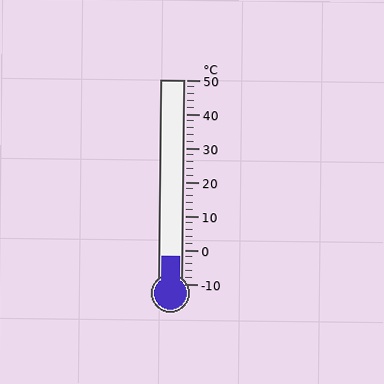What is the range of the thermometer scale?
The thermometer scale ranges from -10°C to 50°C.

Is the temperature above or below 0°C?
The temperature is below 0°C.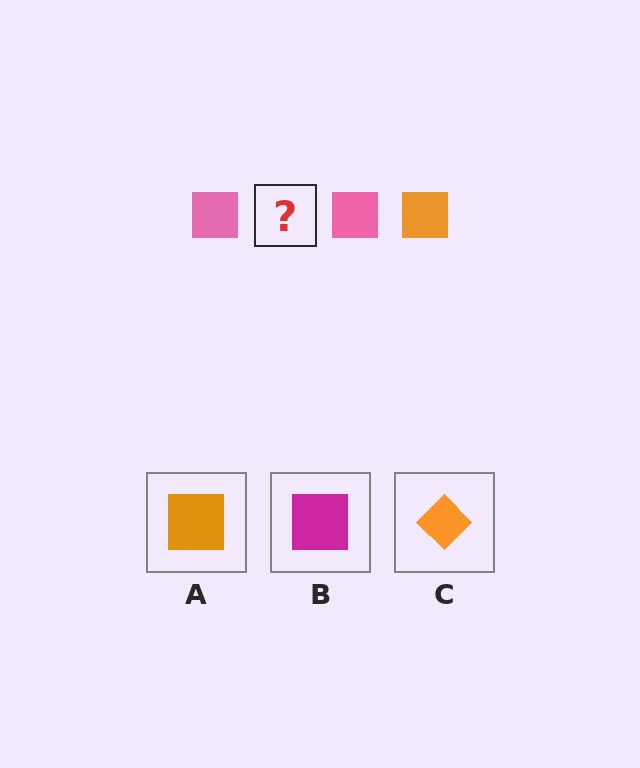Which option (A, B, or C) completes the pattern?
A.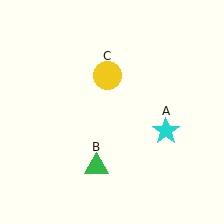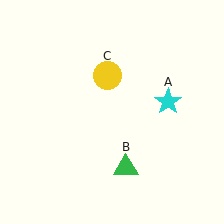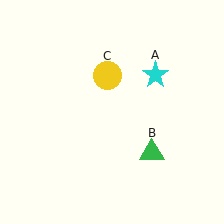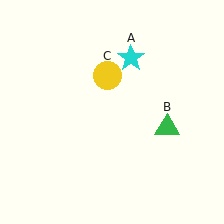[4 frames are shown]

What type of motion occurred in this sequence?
The cyan star (object A), green triangle (object B) rotated counterclockwise around the center of the scene.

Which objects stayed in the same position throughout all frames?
Yellow circle (object C) remained stationary.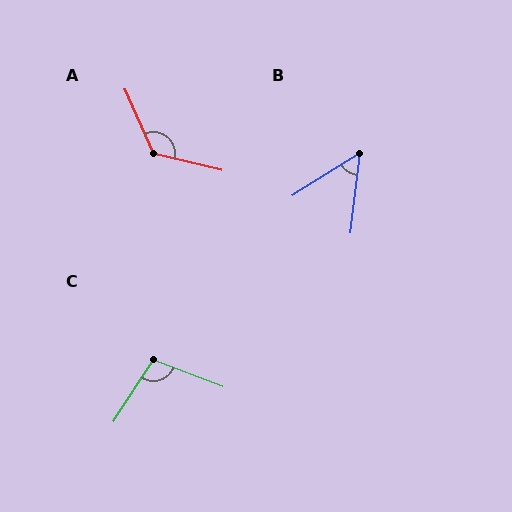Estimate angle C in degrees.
Approximately 102 degrees.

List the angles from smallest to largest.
B (51°), C (102°), A (128°).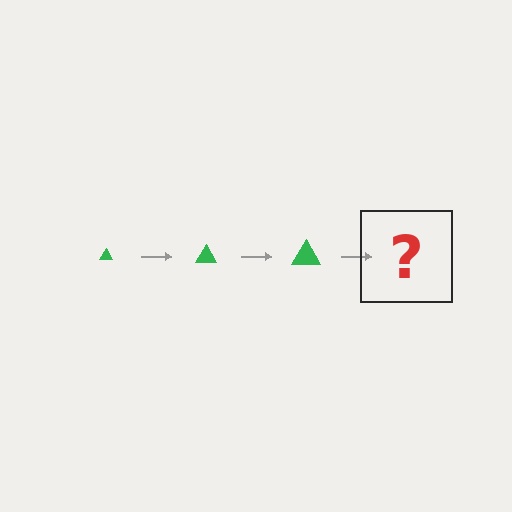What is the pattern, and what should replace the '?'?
The pattern is that the triangle gets progressively larger each step. The '?' should be a green triangle, larger than the previous one.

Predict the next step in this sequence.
The next step is a green triangle, larger than the previous one.